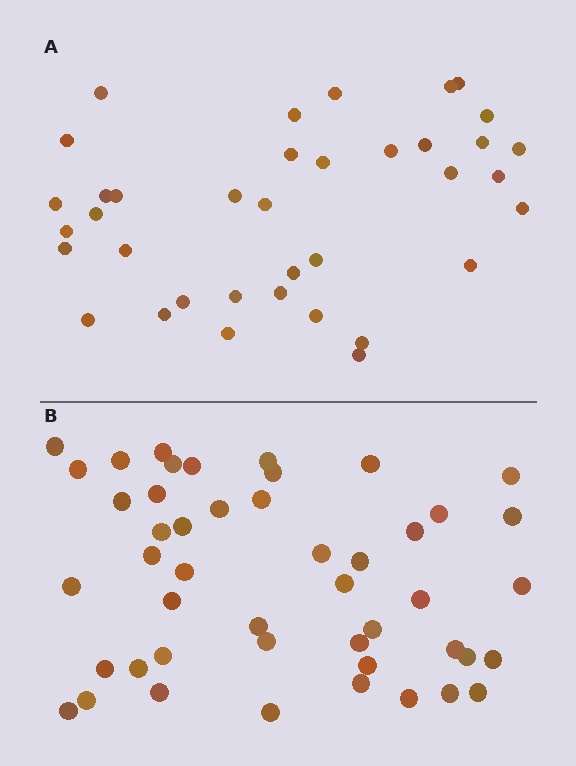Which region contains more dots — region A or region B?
Region B (the bottom region) has more dots.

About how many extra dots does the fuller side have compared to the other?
Region B has roughly 10 or so more dots than region A.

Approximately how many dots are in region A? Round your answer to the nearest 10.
About 40 dots. (The exact count is 37, which rounds to 40.)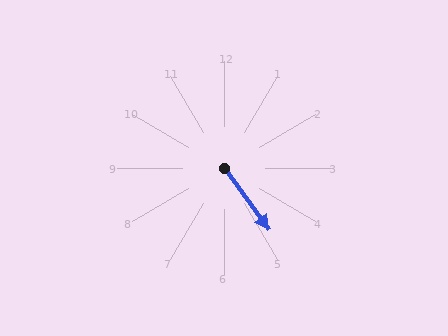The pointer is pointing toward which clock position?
Roughly 5 o'clock.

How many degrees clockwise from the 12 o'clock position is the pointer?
Approximately 144 degrees.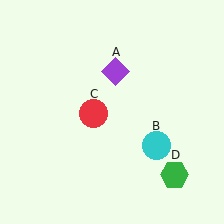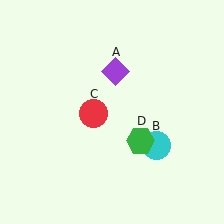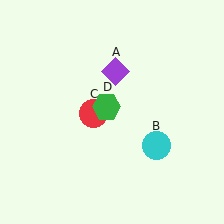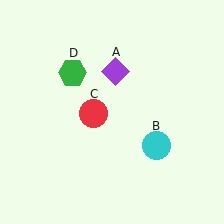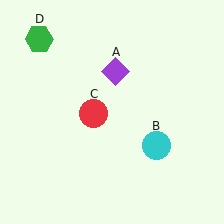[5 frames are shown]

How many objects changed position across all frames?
1 object changed position: green hexagon (object D).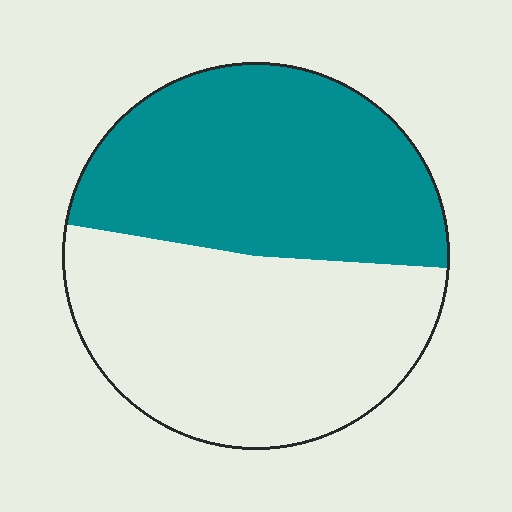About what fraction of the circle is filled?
About one half (1/2).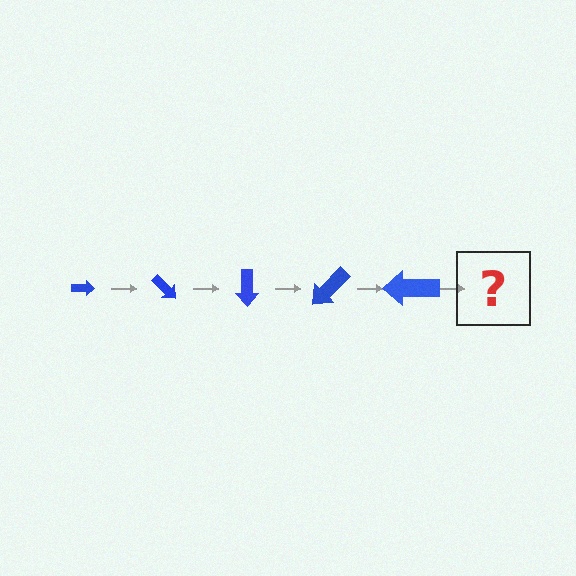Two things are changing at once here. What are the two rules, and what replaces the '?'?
The two rules are that the arrow grows larger each step and it rotates 45 degrees each step. The '?' should be an arrow, larger than the previous one and rotated 225 degrees from the start.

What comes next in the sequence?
The next element should be an arrow, larger than the previous one and rotated 225 degrees from the start.